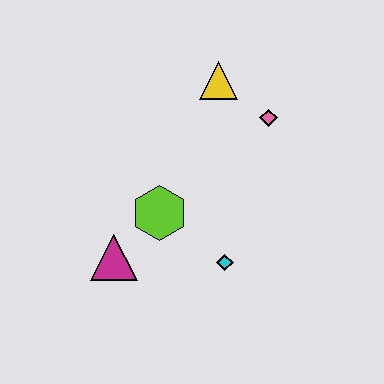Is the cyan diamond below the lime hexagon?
Yes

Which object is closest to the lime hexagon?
The magenta triangle is closest to the lime hexagon.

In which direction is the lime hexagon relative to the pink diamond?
The lime hexagon is to the left of the pink diamond.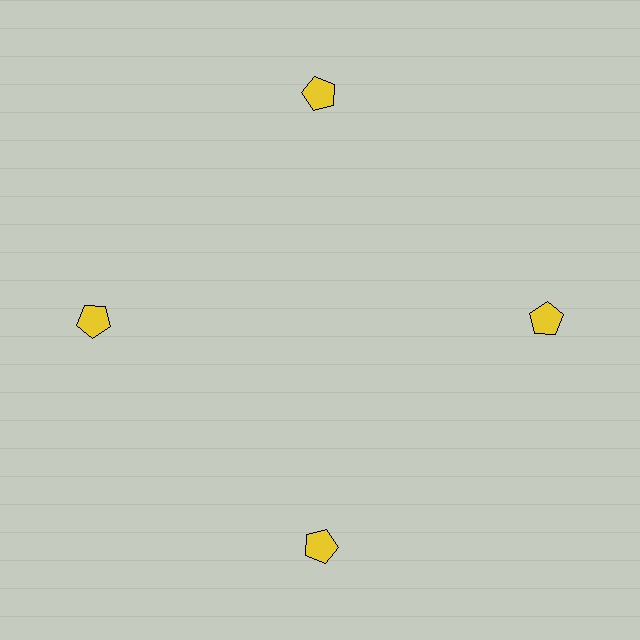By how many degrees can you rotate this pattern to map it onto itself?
The pattern maps onto itself every 90 degrees of rotation.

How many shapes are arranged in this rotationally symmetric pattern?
There are 4 shapes, arranged in 4 groups of 1.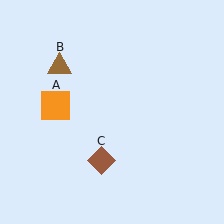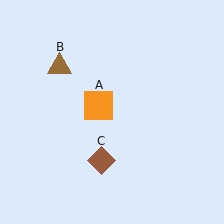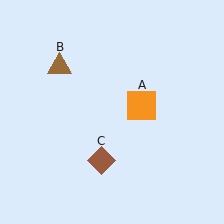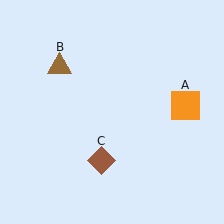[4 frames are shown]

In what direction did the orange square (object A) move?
The orange square (object A) moved right.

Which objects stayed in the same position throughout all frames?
Brown triangle (object B) and brown diamond (object C) remained stationary.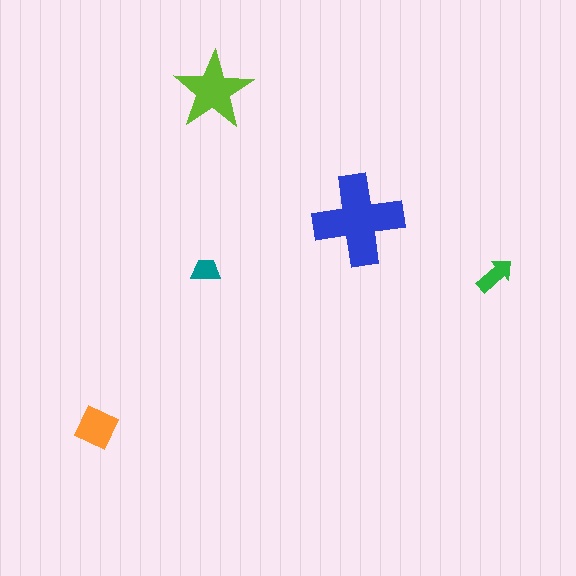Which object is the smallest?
The teal trapezoid.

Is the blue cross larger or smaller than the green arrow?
Larger.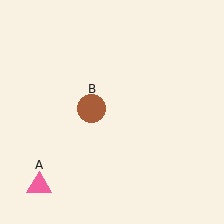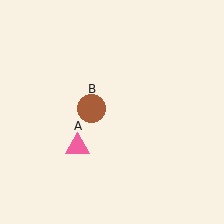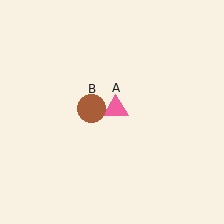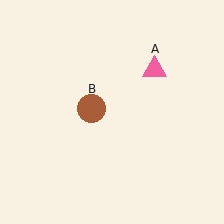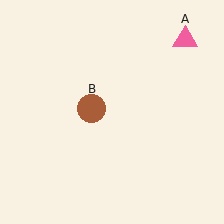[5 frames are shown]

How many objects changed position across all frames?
1 object changed position: pink triangle (object A).